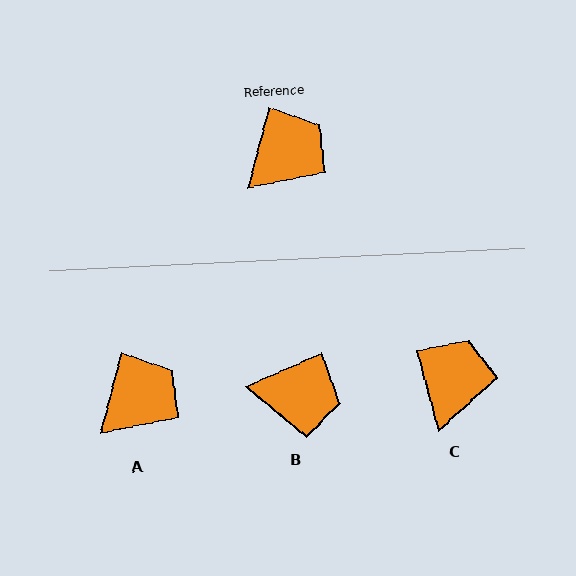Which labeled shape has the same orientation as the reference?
A.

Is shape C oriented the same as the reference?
No, it is off by about 31 degrees.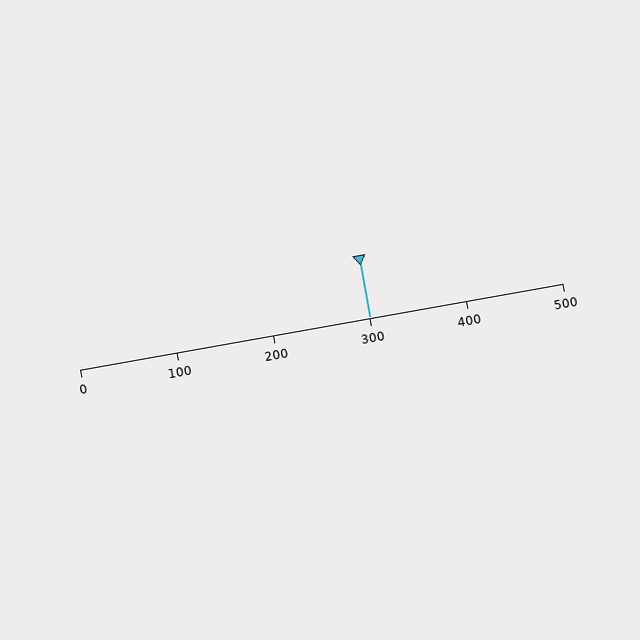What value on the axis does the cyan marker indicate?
The marker indicates approximately 300.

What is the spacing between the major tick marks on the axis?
The major ticks are spaced 100 apart.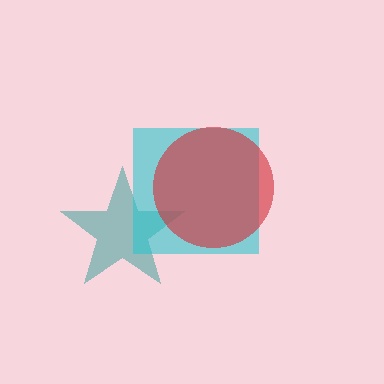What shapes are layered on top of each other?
The layered shapes are: a teal star, a cyan square, a red circle.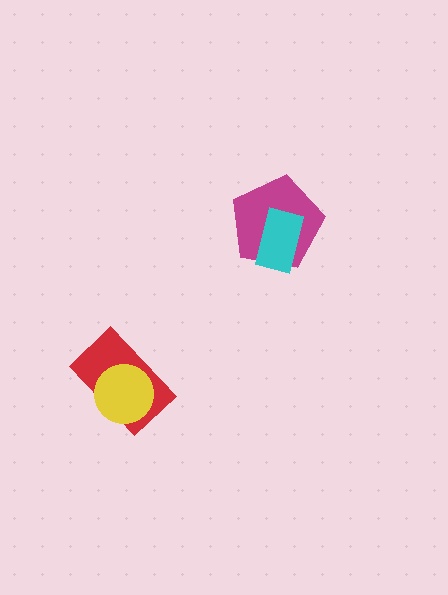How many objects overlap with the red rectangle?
1 object overlaps with the red rectangle.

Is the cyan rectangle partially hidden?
No, no other shape covers it.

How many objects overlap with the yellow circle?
1 object overlaps with the yellow circle.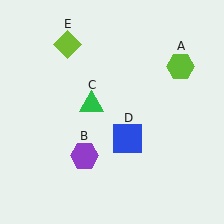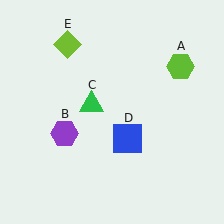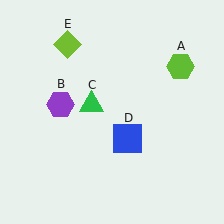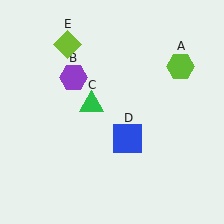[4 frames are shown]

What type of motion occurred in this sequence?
The purple hexagon (object B) rotated clockwise around the center of the scene.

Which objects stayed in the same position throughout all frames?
Lime hexagon (object A) and green triangle (object C) and blue square (object D) and lime diamond (object E) remained stationary.